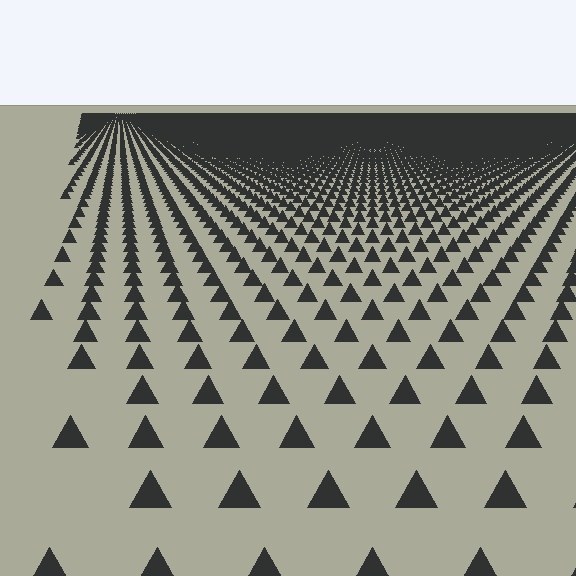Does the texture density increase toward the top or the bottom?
Density increases toward the top.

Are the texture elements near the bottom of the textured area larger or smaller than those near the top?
Larger. Near the bottom, elements are closer to the viewer and appear at a bigger on-screen size.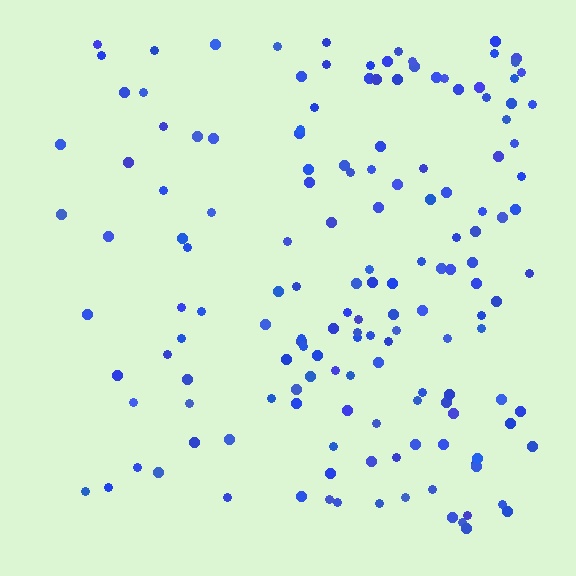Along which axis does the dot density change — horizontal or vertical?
Horizontal.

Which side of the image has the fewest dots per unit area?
The left.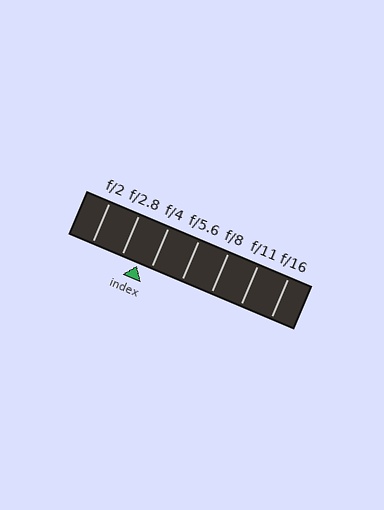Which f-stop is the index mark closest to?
The index mark is closest to f/4.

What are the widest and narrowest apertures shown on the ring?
The widest aperture shown is f/2 and the narrowest is f/16.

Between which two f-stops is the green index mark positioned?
The index mark is between f/2.8 and f/4.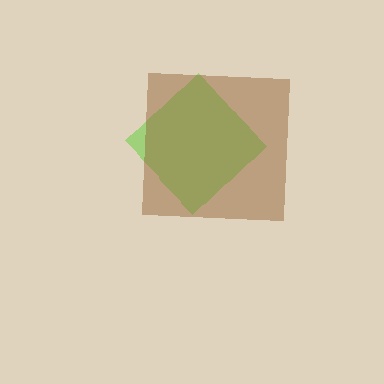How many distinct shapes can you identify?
There are 2 distinct shapes: a lime diamond, a brown square.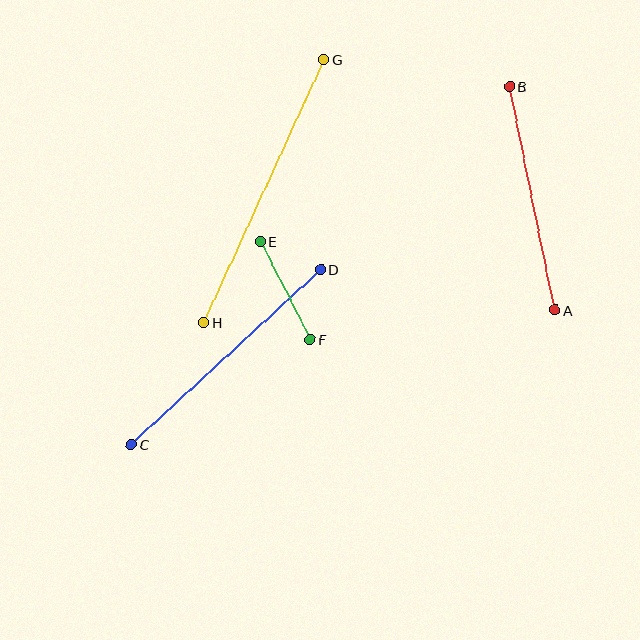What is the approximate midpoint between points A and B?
The midpoint is at approximately (533, 199) pixels.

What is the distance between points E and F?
The distance is approximately 110 pixels.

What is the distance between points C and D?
The distance is approximately 258 pixels.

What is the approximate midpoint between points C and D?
The midpoint is at approximately (226, 357) pixels.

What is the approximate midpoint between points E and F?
The midpoint is at approximately (285, 291) pixels.